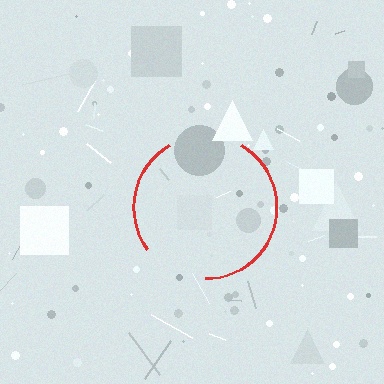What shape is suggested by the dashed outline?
The dashed outline suggests a circle.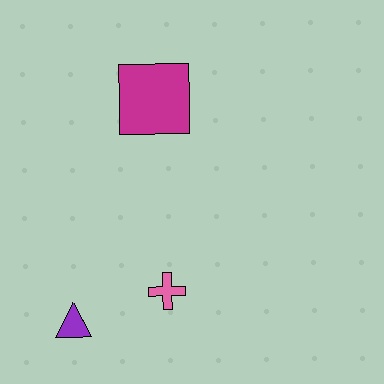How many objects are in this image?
There are 3 objects.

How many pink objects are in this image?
There is 1 pink object.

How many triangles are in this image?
There is 1 triangle.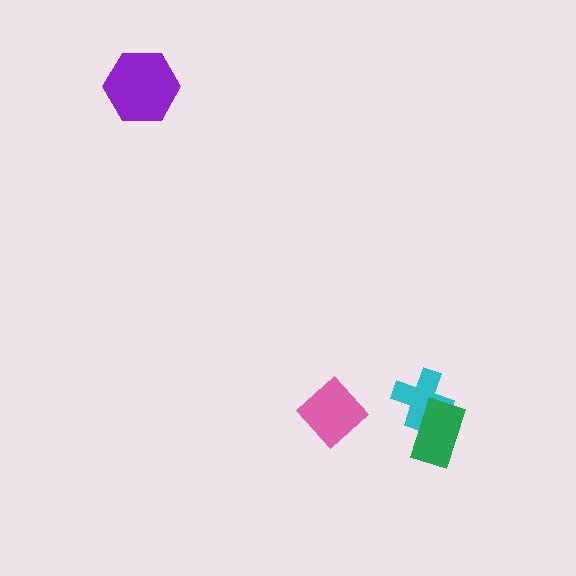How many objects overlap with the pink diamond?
0 objects overlap with the pink diamond.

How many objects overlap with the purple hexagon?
0 objects overlap with the purple hexagon.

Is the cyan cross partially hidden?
Yes, it is partially covered by another shape.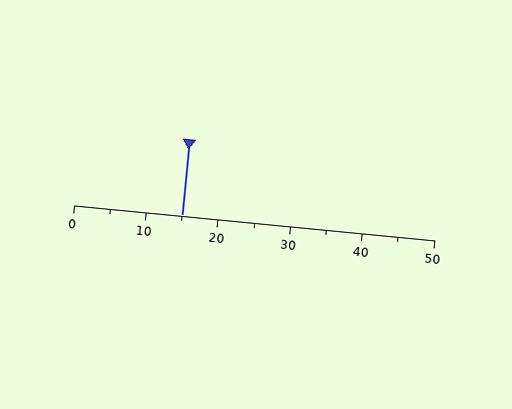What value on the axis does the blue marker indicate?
The marker indicates approximately 15.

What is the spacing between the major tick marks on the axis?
The major ticks are spaced 10 apart.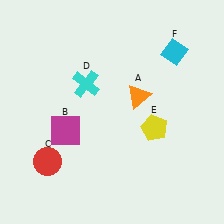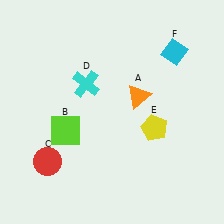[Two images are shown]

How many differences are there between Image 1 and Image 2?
There is 1 difference between the two images.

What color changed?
The square (B) changed from magenta in Image 1 to lime in Image 2.